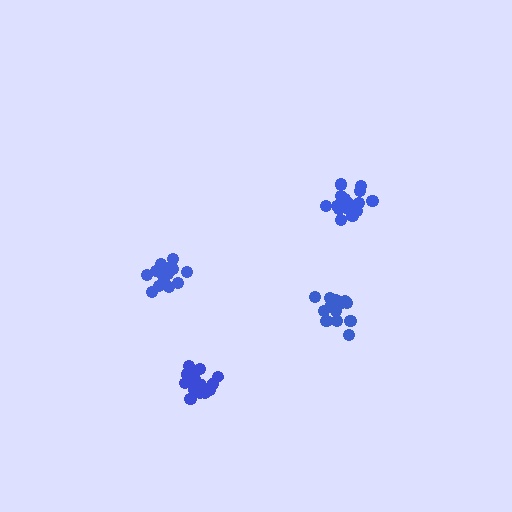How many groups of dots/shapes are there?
There are 4 groups.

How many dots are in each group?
Group 1: 14 dots, Group 2: 15 dots, Group 3: 18 dots, Group 4: 16 dots (63 total).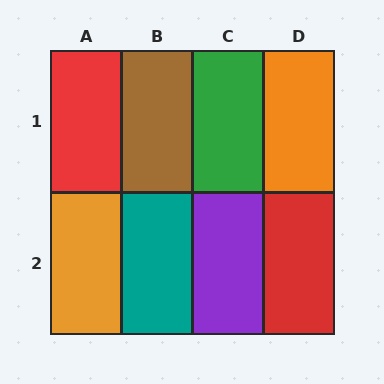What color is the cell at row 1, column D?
Orange.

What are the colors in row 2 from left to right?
Orange, teal, purple, red.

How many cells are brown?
1 cell is brown.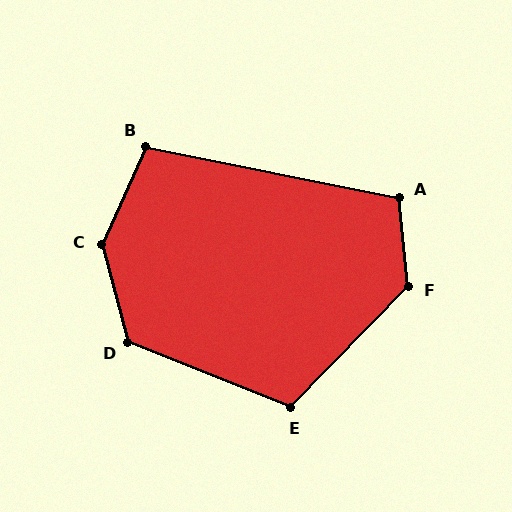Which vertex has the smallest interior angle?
B, at approximately 103 degrees.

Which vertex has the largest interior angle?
C, at approximately 141 degrees.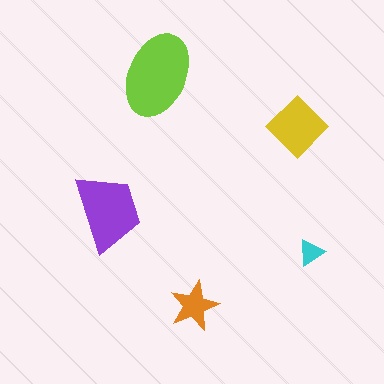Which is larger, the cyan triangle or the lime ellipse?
The lime ellipse.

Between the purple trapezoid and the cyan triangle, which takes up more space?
The purple trapezoid.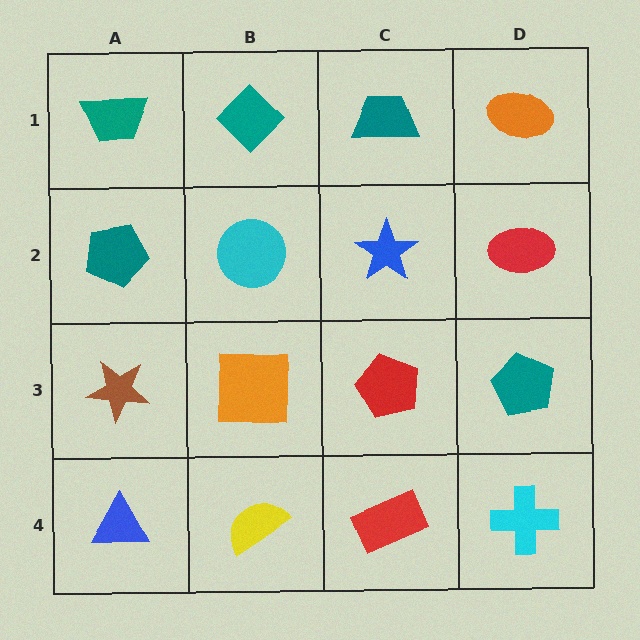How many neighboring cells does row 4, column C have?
3.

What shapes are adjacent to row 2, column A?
A teal trapezoid (row 1, column A), a brown star (row 3, column A), a cyan circle (row 2, column B).